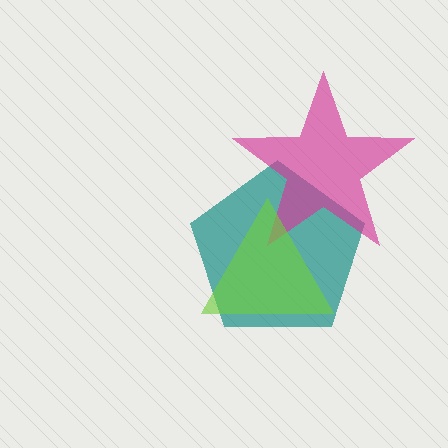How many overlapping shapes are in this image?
There are 3 overlapping shapes in the image.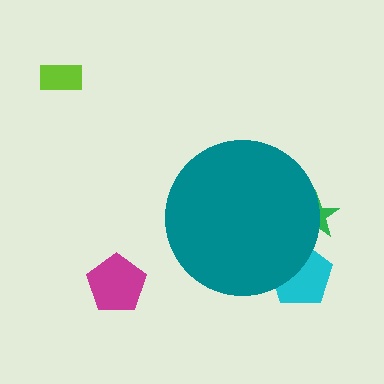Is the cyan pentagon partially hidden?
Yes, the cyan pentagon is partially hidden behind the teal circle.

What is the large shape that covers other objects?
A teal circle.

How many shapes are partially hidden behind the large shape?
2 shapes are partially hidden.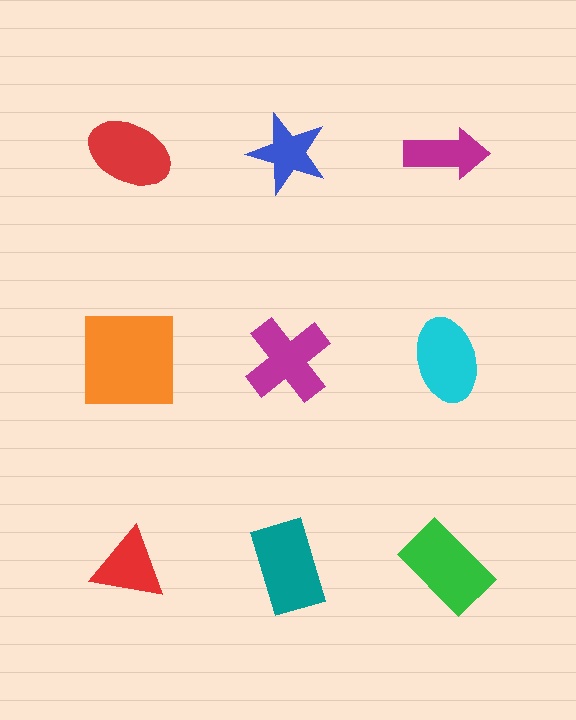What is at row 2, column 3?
A cyan ellipse.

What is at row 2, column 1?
An orange square.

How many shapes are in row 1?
3 shapes.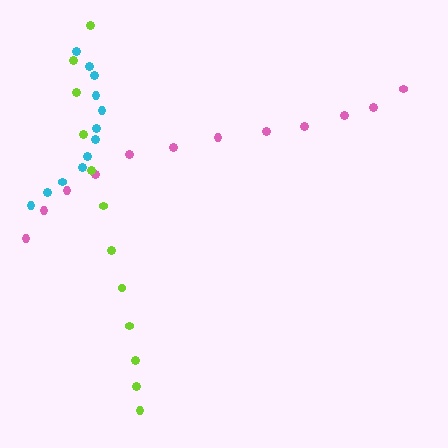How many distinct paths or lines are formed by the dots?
There are 3 distinct paths.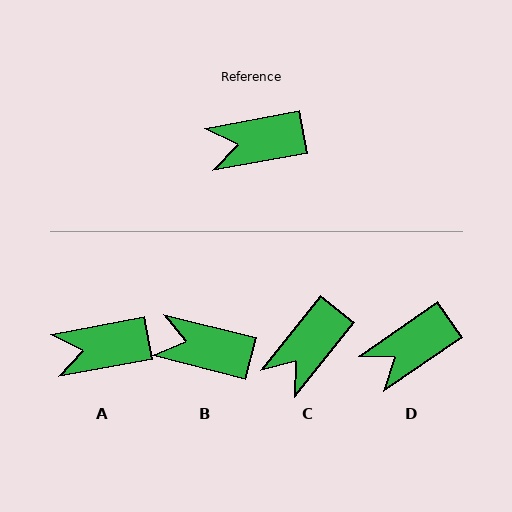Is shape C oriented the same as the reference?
No, it is off by about 41 degrees.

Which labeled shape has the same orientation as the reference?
A.